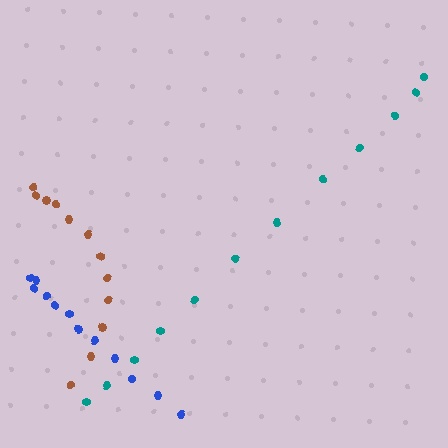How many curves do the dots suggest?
There are 3 distinct paths.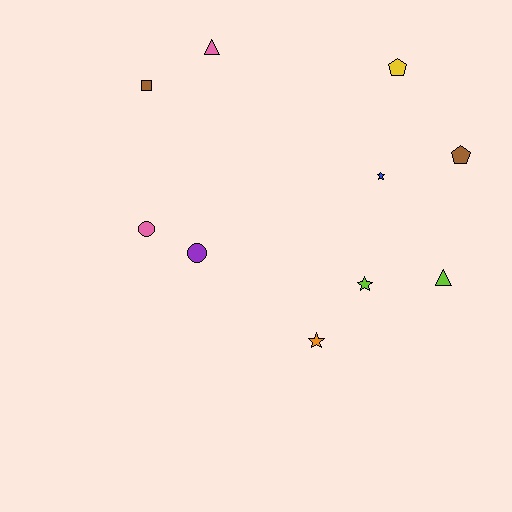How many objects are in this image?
There are 10 objects.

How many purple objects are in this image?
There is 1 purple object.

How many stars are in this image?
There are 3 stars.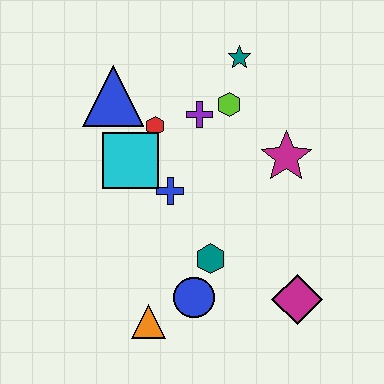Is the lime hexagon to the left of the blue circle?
No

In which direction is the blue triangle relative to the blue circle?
The blue triangle is above the blue circle.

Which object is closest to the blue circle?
The teal hexagon is closest to the blue circle.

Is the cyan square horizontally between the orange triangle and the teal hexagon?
No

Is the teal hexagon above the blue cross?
No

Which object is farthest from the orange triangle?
The teal star is farthest from the orange triangle.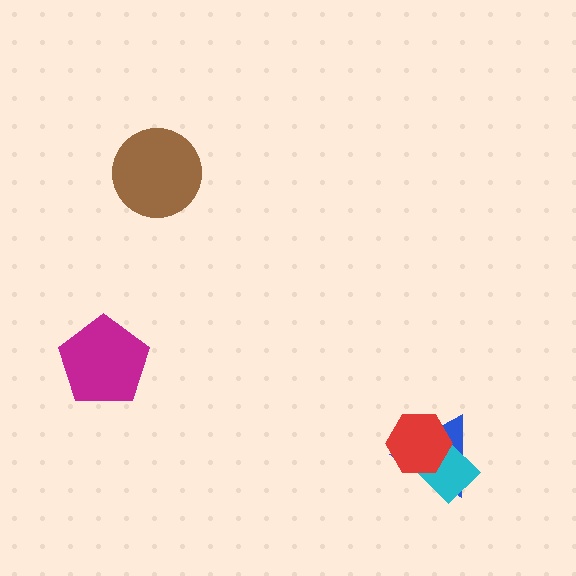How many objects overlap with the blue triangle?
2 objects overlap with the blue triangle.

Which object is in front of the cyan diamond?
The red hexagon is in front of the cyan diamond.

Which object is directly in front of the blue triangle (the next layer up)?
The cyan diamond is directly in front of the blue triangle.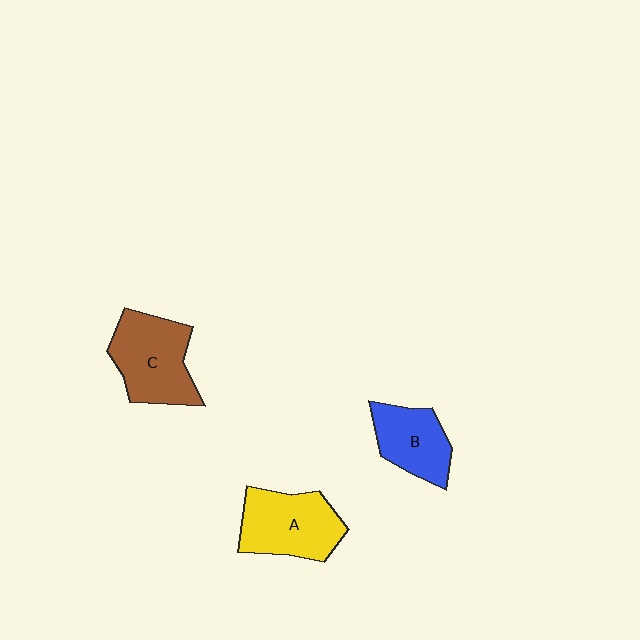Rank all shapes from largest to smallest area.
From largest to smallest: C (brown), A (yellow), B (blue).